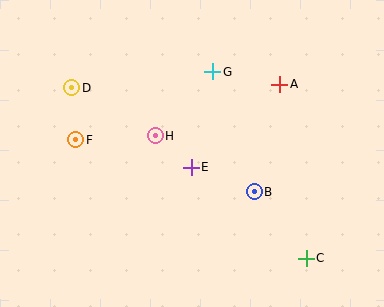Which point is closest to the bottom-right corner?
Point C is closest to the bottom-right corner.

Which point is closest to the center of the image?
Point E at (191, 167) is closest to the center.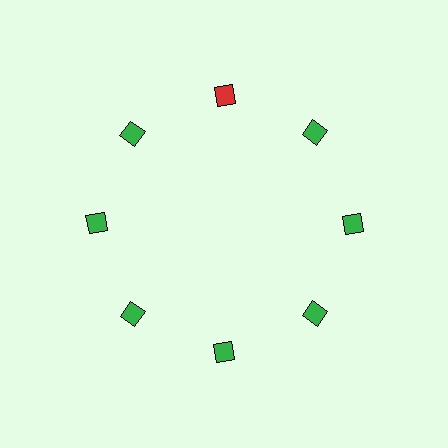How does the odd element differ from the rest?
It has a different color: red instead of green.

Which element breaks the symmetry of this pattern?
The red diamond at roughly the 12 o'clock position breaks the symmetry. All other shapes are green diamonds.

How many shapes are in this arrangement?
There are 8 shapes arranged in a ring pattern.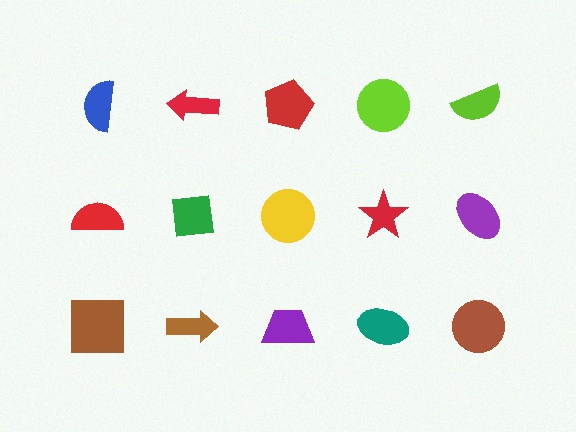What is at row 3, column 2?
A brown arrow.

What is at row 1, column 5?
A lime semicircle.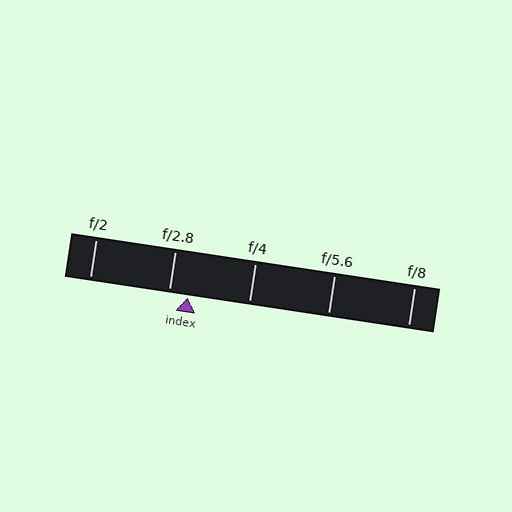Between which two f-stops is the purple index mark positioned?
The index mark is between f/2.8 and f/4.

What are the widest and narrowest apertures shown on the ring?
The widest aperture shown is f/2 and the narrowest is f/8.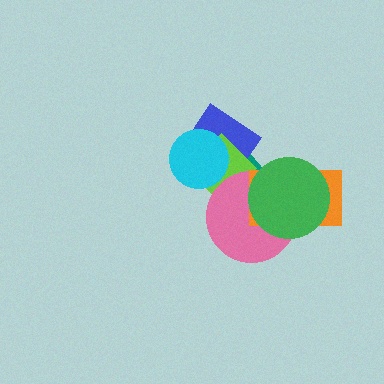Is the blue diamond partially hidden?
Yes, it is partially covered by another shape.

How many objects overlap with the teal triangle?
5 objects overlap with the teal triangle.